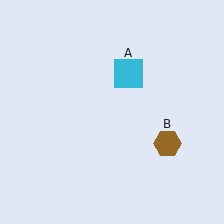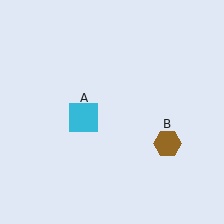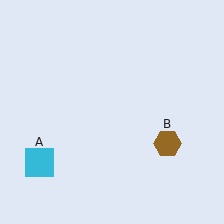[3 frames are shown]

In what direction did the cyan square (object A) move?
The cyan square (object A) moved down and to the left.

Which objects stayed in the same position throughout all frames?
Brown hexagon (object B) remained stationary.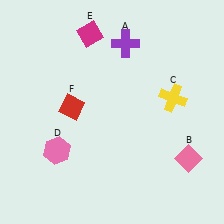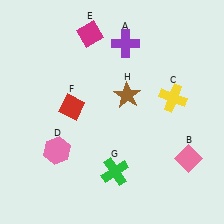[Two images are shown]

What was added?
A green cross (G), a brown star (H) were added in Image 2.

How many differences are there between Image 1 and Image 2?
There are 2 differences between the two images.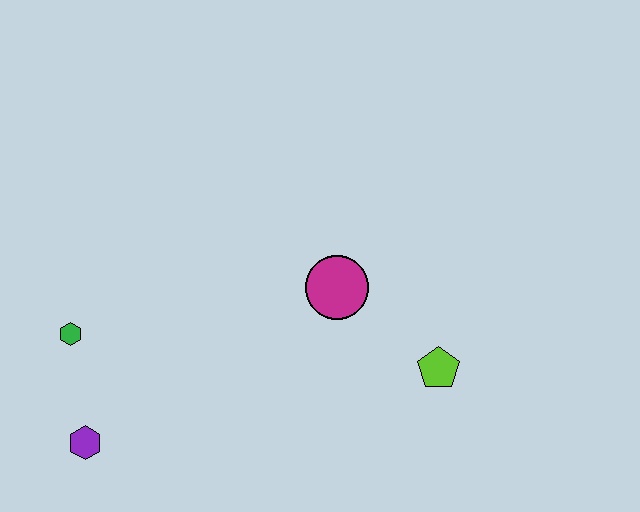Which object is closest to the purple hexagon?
The green hexagon is closest to the purple hexagon.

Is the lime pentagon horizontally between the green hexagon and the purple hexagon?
No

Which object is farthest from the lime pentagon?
The green hexagon is farthest from the lime pentagon.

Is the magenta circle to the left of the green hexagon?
No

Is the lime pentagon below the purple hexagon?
No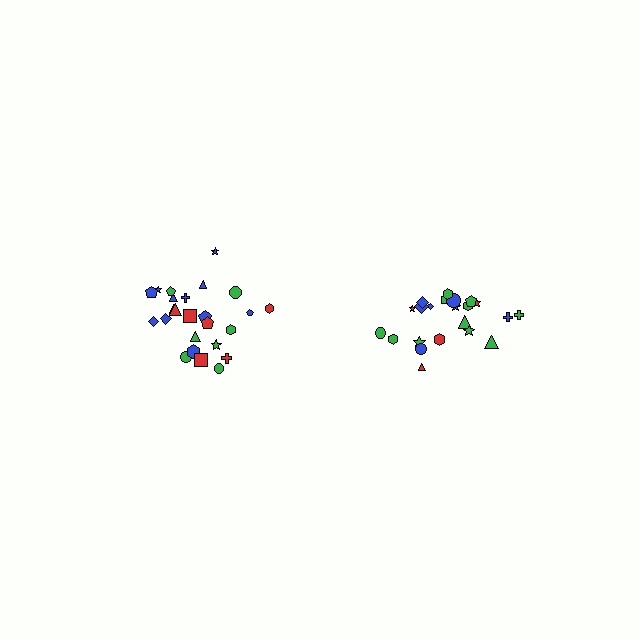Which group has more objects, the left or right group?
The left group.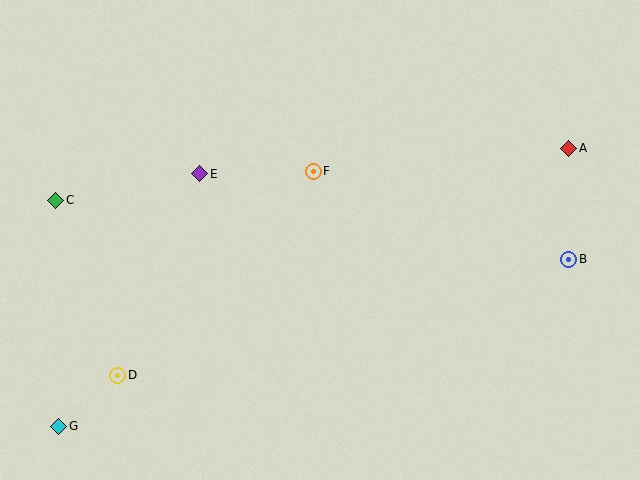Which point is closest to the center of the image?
Point F at (313, 171) is closest to the center.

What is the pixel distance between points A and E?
The distance between A and E is 370 pixels.